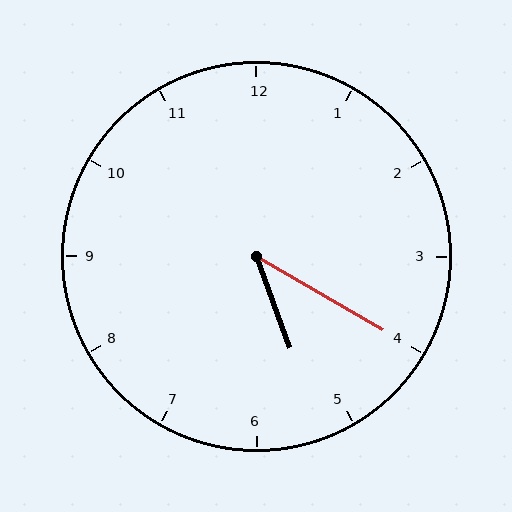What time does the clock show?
5:20.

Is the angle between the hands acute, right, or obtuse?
It is acute.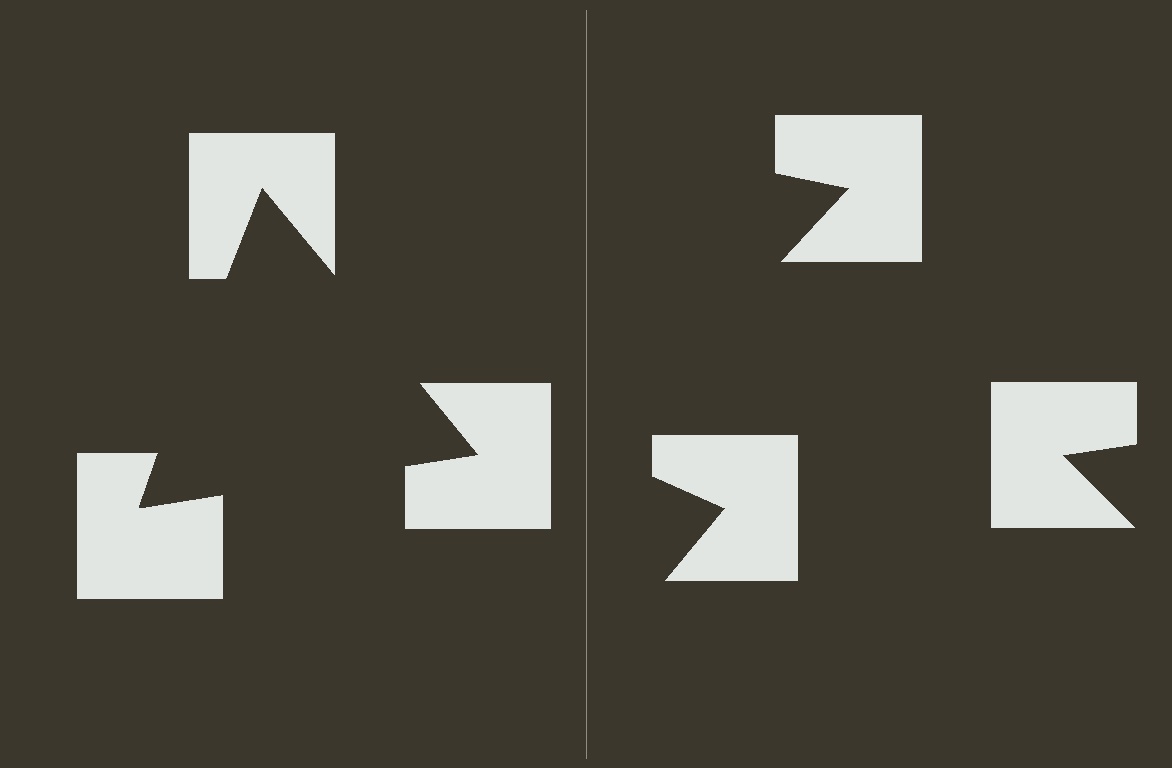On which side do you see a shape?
An illusory triangle appears on the left side. On the right side the wedge cuts are rotated, so no coherent shape forms.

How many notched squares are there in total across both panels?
6 — 3 on each side.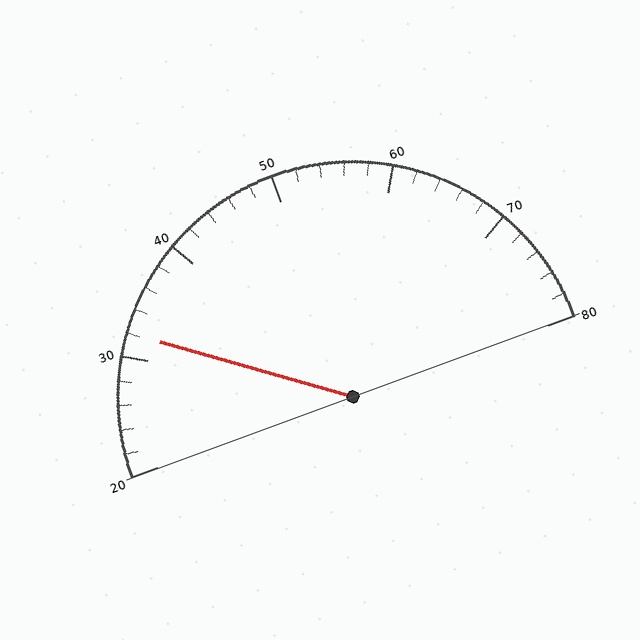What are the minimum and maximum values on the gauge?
The gauge ranges from 20 to 80.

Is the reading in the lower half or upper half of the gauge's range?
The reading is in the lower half of the range (20 to 80).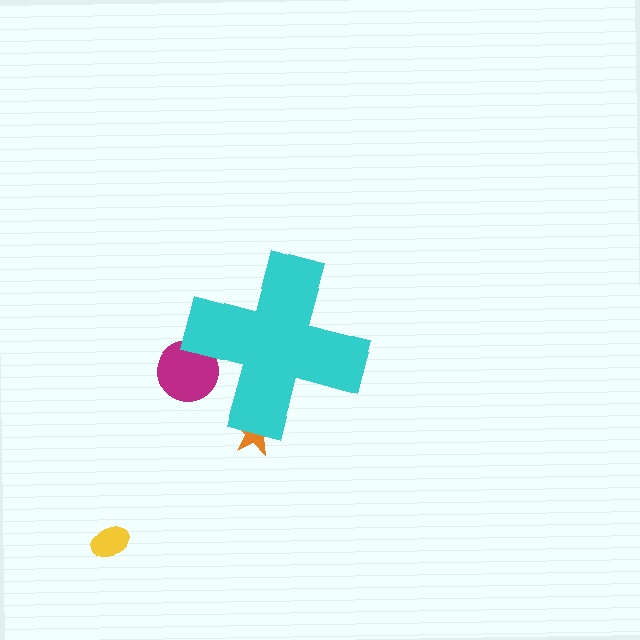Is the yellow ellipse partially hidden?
No, the yellow ellipse is fully visible.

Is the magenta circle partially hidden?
Yes, the magenta circle is partially hidden behind the cyan cross.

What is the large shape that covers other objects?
A cyan cross.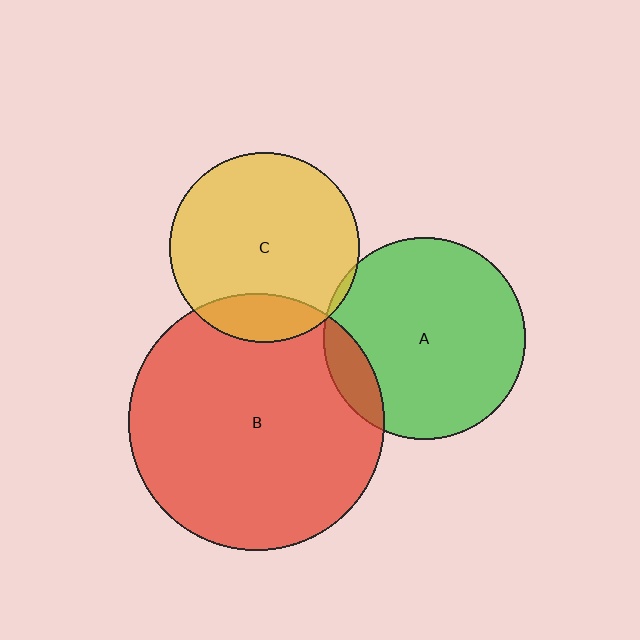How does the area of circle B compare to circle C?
Approximately 1.8 times.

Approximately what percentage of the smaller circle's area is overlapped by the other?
Approximately 10%.